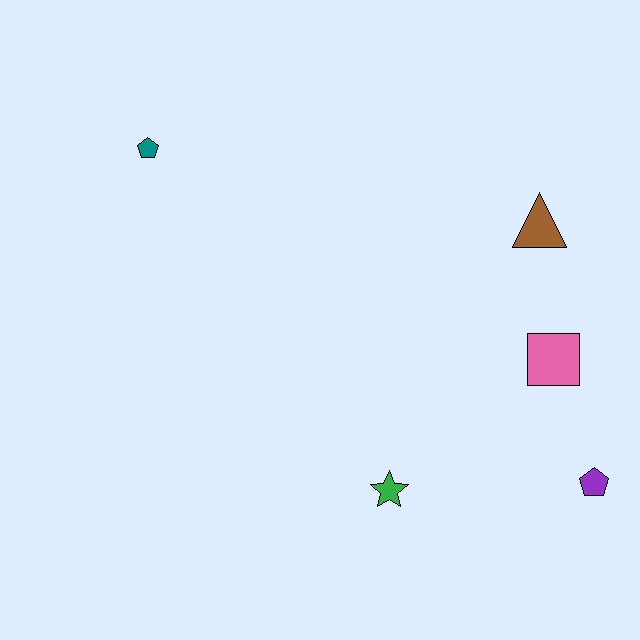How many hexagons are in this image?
There are no hexagons.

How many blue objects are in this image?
There are no blue objects.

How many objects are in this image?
There are 5 objects.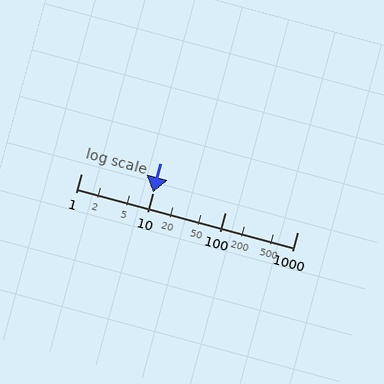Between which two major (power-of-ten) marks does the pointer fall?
The pointer is between 10 and 100.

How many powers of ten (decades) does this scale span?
The scale spans 3 decades, from 1 to 1000.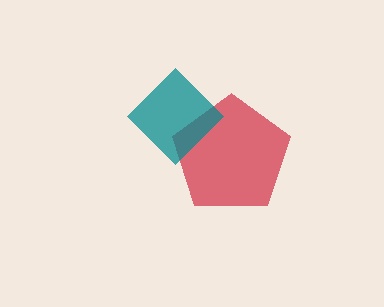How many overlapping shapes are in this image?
There are 2 overlapping shapes in the image.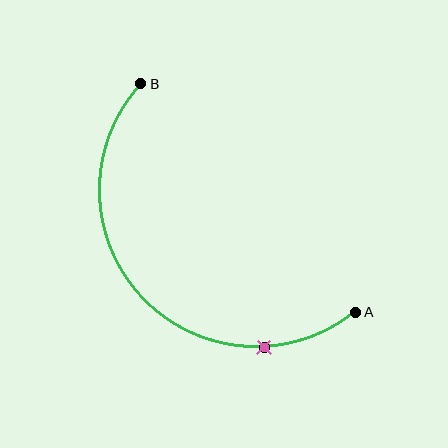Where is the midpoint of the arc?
The arc midpoint is the point on the curve farthest from the straight line joining A and B. It sits below and to the left of that line.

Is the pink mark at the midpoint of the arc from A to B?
No. The pink mark lies on the arc but is closer to endpoint A. The arc midpoint would be at the point on the curve equidistant along the arc from both A and B.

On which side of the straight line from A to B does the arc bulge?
The arc bulges below and to the left of the straight line connecting A and B.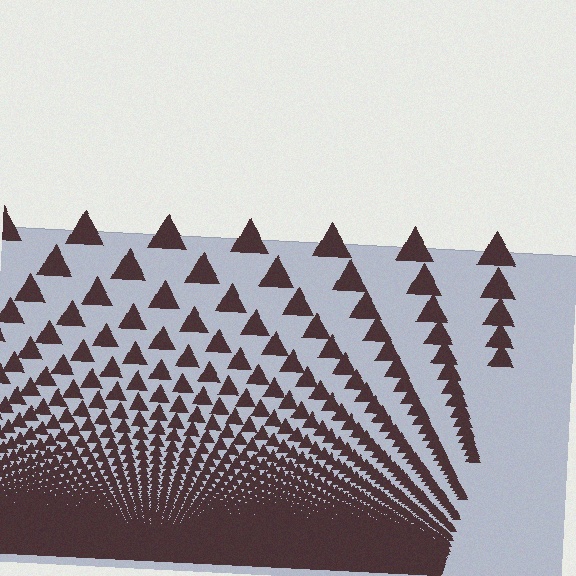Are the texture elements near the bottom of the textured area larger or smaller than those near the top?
Smaller. The gradient is inverted — elements near the bottom are smaller and denser.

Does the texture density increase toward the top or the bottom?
Density increases toward the bottom.